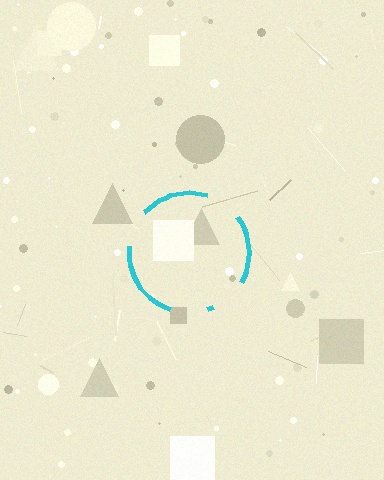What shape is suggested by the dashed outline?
The dashed outline suggests a circle.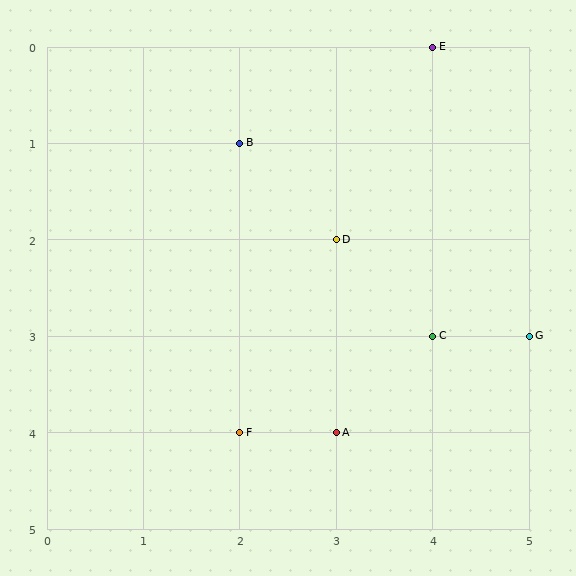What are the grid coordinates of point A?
Point A is at grid coordinates (3, 4).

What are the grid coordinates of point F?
Point F is at grid coordinates (2, 4).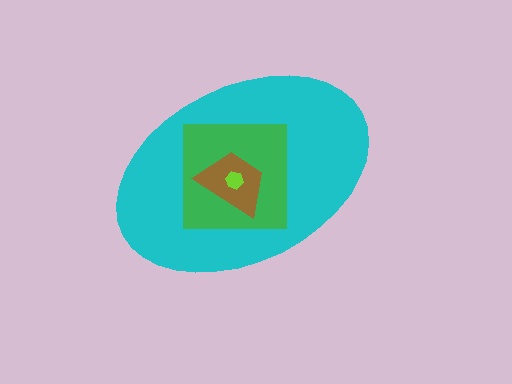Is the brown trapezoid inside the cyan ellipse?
Yes.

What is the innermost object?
The lime hexagon.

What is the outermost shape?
The cyan ellipse.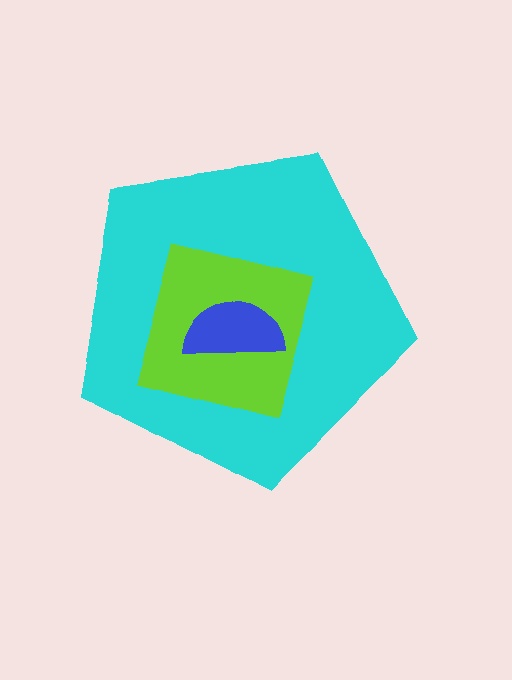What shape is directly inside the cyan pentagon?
The lime square.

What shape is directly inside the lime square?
The blue semicircle.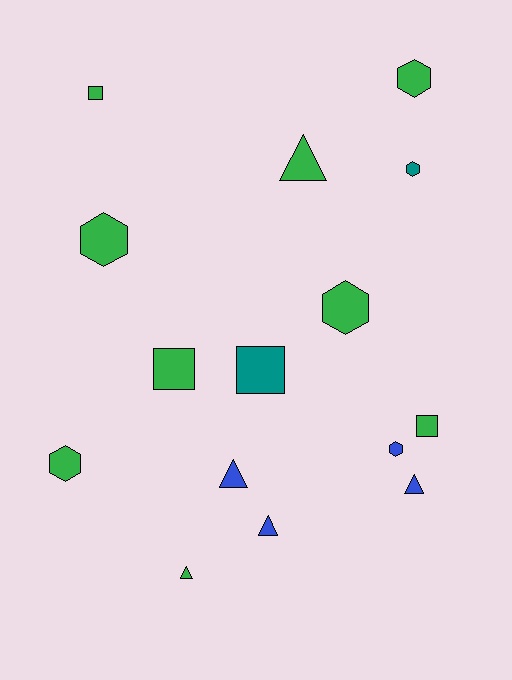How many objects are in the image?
There are 15 objects.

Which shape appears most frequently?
Hexagon, with 6 objects.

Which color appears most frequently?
Green, with 9 objects.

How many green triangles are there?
There are 2 green triangles.